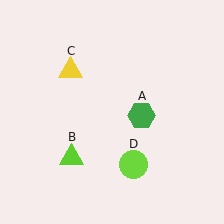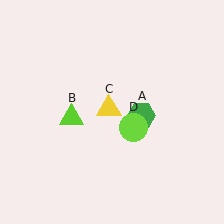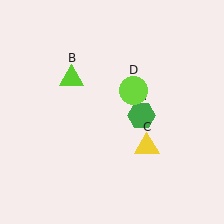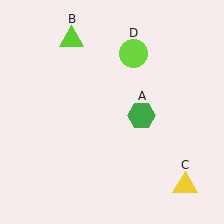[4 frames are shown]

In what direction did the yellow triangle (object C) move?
The yellow triangle (object C) moved down and to the right.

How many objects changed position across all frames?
3 objects changed position: lime triangle (object B), yellow triangle (object C), lime circle (object D).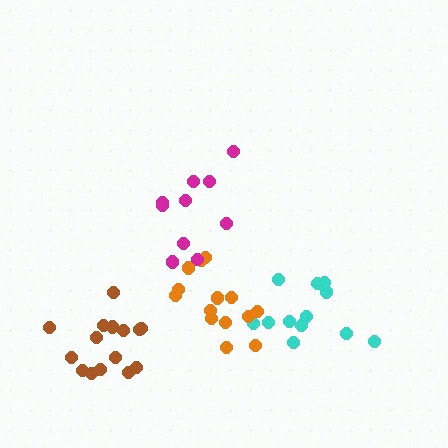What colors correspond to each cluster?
The clusters are colored: cyan, brown, orange, magenta.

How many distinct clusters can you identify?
There are 4 distinct clusters.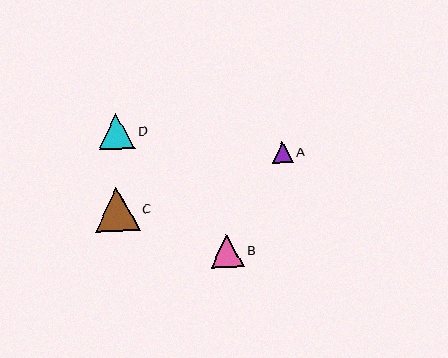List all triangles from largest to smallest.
From largest to smallest: C, D, B, A.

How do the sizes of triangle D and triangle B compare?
Triangle D and triangle B are approximately the same size.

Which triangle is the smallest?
Triangle A is the smallest with a size of approximately 21 pixels.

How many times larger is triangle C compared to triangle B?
Triangle C is approximately 1.3 times the size of triangle B.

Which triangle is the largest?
Triangle C is the largest with a size of approximately 45 pixels.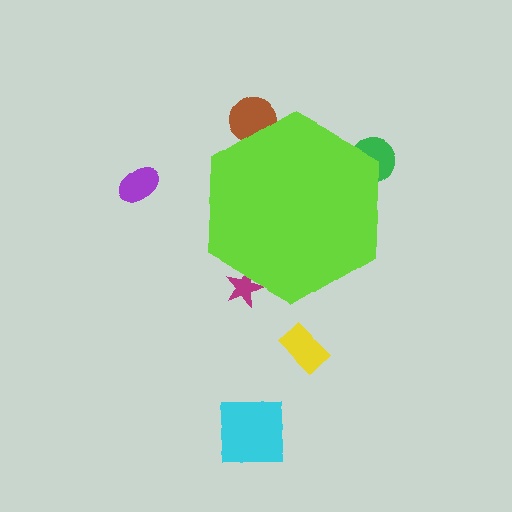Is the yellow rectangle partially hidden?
No, the yellow rectangle is fully visible.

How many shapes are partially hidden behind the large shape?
3 shapes are partially hidden.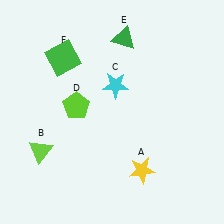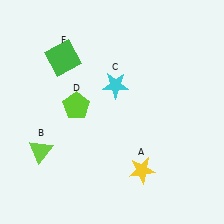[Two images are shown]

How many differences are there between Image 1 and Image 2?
There is 1 difference between the two images.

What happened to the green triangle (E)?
The green triangle (E) was removed in Image 2. It was in the top-right area of Image 1.